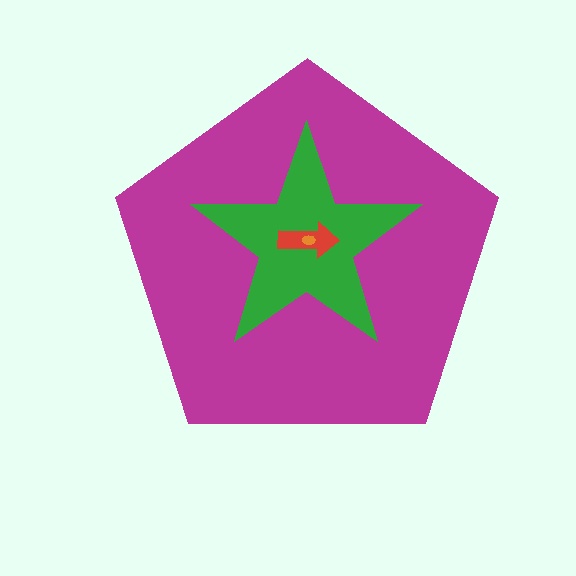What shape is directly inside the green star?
The red arrow.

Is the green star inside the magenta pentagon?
Yes.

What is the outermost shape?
The magenta pentagon.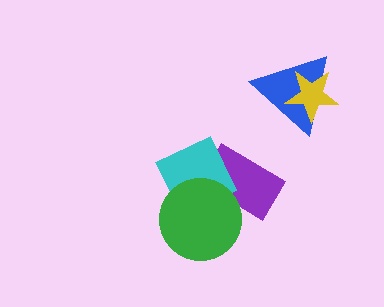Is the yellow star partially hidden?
No, no other shape covers it.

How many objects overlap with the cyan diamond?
2 objects overlap with the cyan diamond.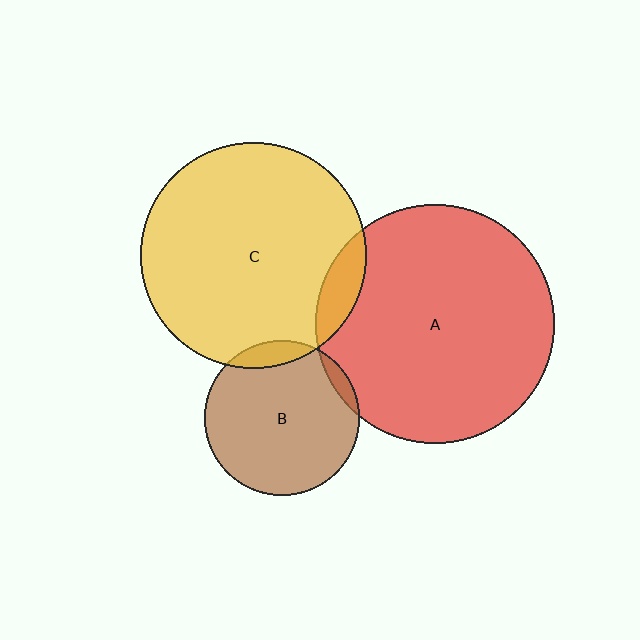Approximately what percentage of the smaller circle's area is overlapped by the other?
Approximately 5%.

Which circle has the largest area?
Circle A (red).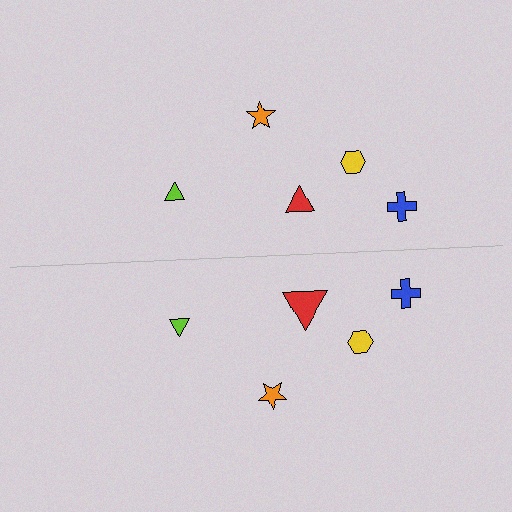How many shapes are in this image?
There are 10 shapes in this image.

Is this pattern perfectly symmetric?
No, the pattern is not perfectly symmetric. The red triangle on the bottom side has a different size than its mirror counterpart.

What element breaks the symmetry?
The red triangle on the bottom side has a different size than its mirror counterpart.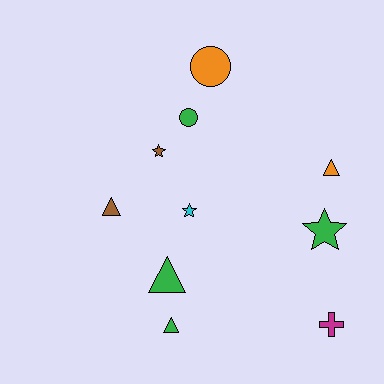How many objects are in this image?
There are 10 objects.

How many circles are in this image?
There are 2 circles.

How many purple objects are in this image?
There are no purple objects.